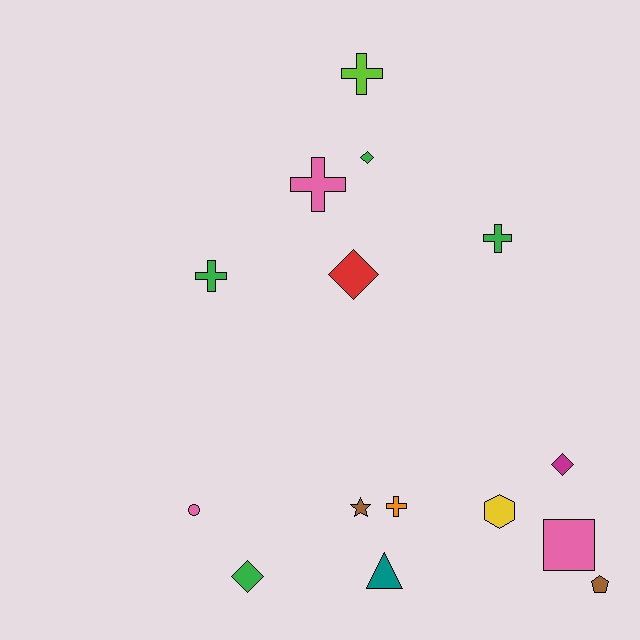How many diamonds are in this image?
There are 4 diamonds.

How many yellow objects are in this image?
There is 1 yellow object.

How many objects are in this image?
There are 15 objects.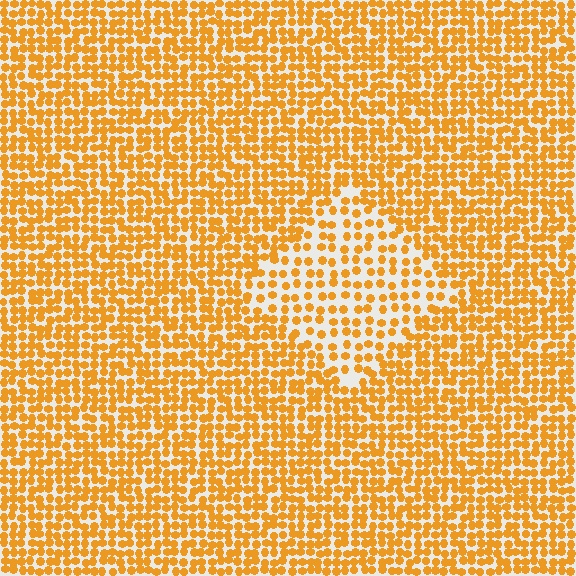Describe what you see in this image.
The image contains small orange elements arranged at two different densities. A diamond-shaped region is visible where the elements are less densely packed than the surrounding area.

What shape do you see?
I see a diamond.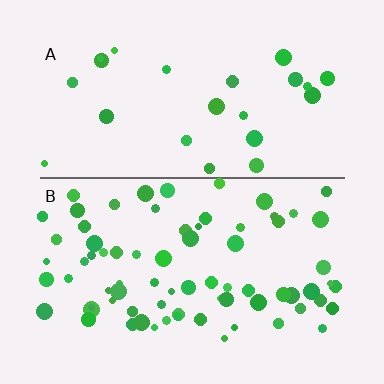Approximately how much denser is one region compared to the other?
Approximately 3.0× — region B over region A.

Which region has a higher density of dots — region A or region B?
B (the bottom).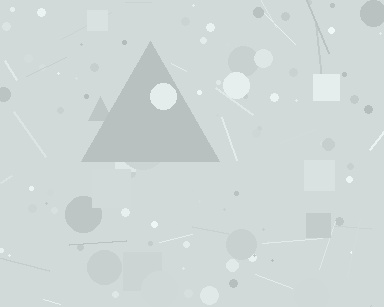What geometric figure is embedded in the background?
A triangle is embedded in the background.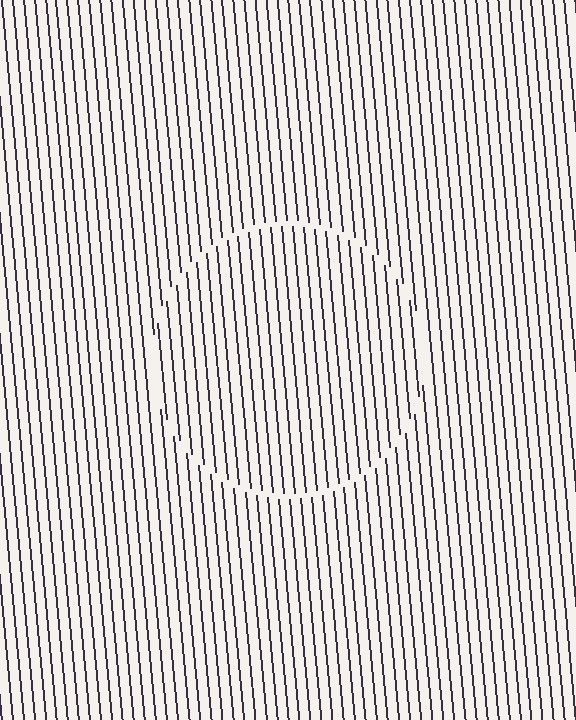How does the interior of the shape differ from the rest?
The interior of the shape contains the same grating, shifted by half a period — the contour is defined by the phase discontinuity where line-ends from the inner and outer gratings abut.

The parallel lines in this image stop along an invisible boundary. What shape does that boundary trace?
An illusory circle. The interior of the shape contains the same grating, shifted by half a period — the contour is defined by the phase discontinuity where line-ends from the inner and outer gratings abut.